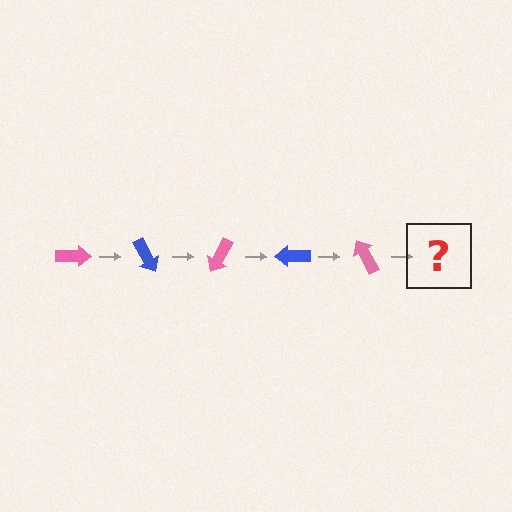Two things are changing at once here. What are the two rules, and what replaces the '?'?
The two rules are that it rotates 60 degrees each step and the color cycles through pink and blue. The '?' should be a blue arrow, rotated 300 degrees from the start.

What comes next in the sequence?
The next element should be a blue arrow, rotated 300 degrees from the start.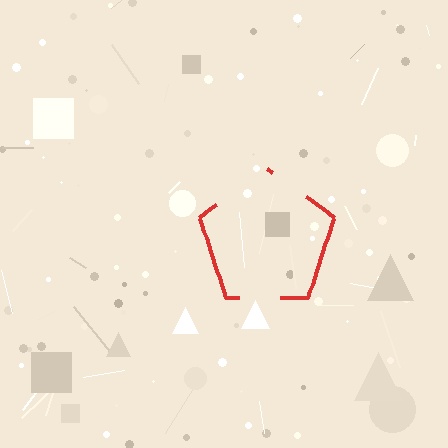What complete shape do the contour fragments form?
The contour fragments form a pentagon.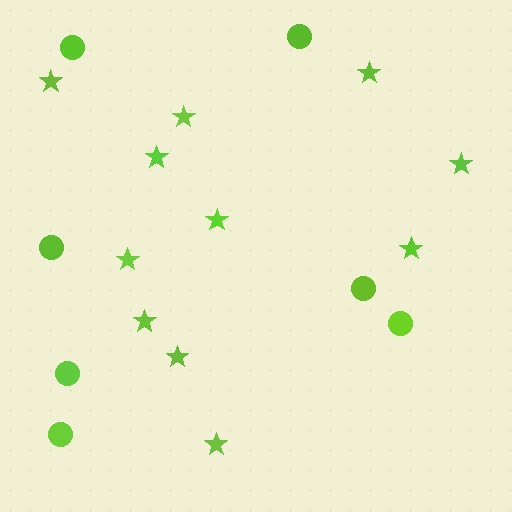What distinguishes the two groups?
There are 2 groups: one group of circles (7) and one group of stars (11).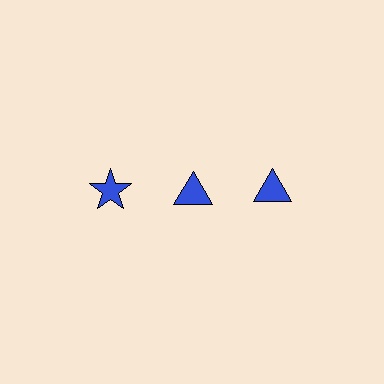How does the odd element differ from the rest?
It has a different shape: star instead of triangle.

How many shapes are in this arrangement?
There are 3 shapes arranged in a grid pattern.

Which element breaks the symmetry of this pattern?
The blue star in the top row, leftmost column breaks the symmetry. All other shapes are blue triangles.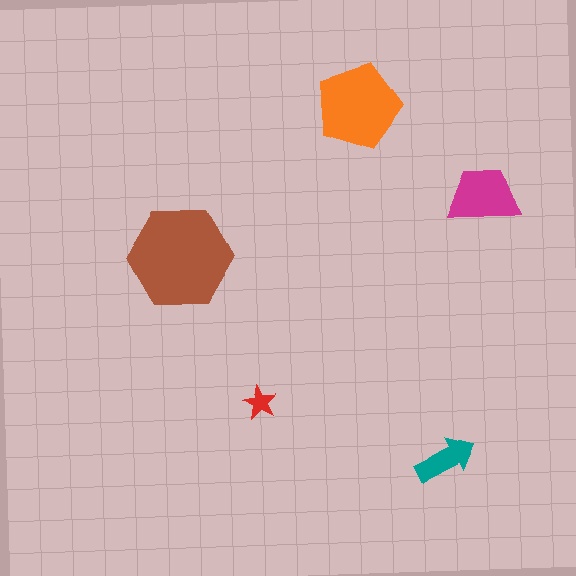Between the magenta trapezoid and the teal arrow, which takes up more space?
The magenta trapezoid.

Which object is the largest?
The brown hexagon.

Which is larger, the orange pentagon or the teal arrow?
The orange pentagon.